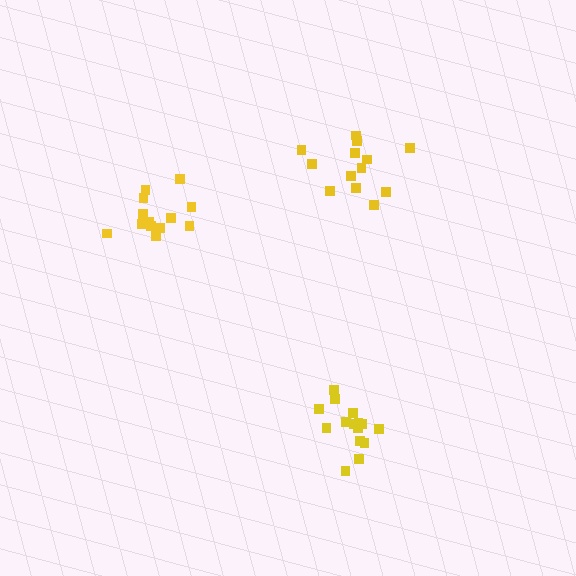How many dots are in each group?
Group 1: 15 dots, Group 2: 13 dots, Group 3: 13 dots (41 total).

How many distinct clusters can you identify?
There are 3 distinct clusters.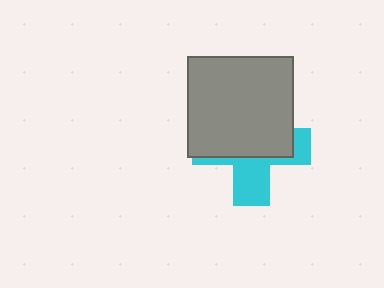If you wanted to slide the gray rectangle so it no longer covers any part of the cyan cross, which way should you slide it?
Slide it up — that is the most direct way to separate the two shapes.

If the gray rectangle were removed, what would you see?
You would see the complete cyan cross.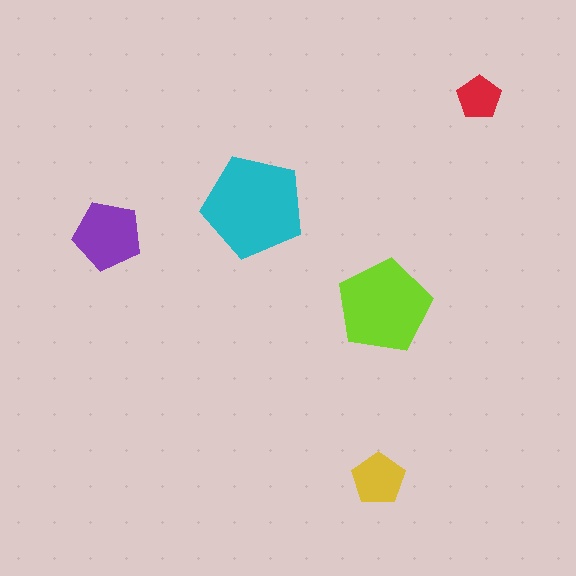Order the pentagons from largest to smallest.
the cyan one, the lime one, the purple one, the yellow one, the red one.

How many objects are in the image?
There are 5 objects in the image.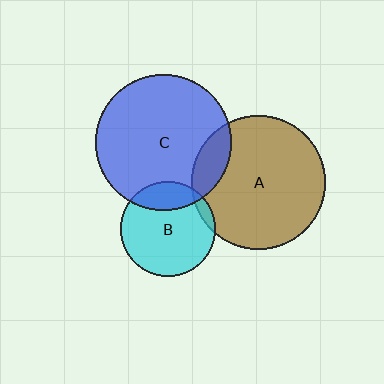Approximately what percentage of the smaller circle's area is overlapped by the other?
Approximately 5%.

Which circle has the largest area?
Circle C (blue).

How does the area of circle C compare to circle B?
Approximately 2.0 times.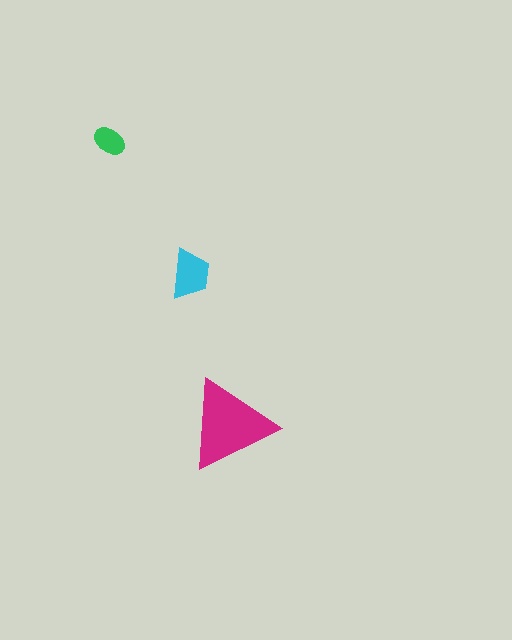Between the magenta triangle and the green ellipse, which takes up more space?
The magenta triangle.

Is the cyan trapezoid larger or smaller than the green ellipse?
Larger.